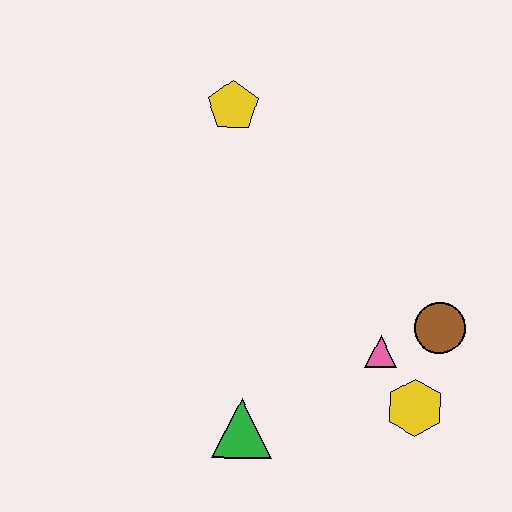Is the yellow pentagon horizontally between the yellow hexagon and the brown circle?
No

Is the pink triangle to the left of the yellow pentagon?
No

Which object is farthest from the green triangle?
The yellow pentagon is farthest from the green triangle.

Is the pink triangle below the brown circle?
Yes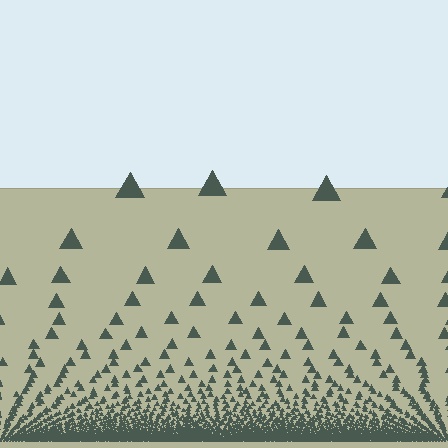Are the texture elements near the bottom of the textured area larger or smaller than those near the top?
Smaller. The gradient is inverted — elements near the bottom are smaller and denser.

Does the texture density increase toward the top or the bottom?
Density increases toward the bottom.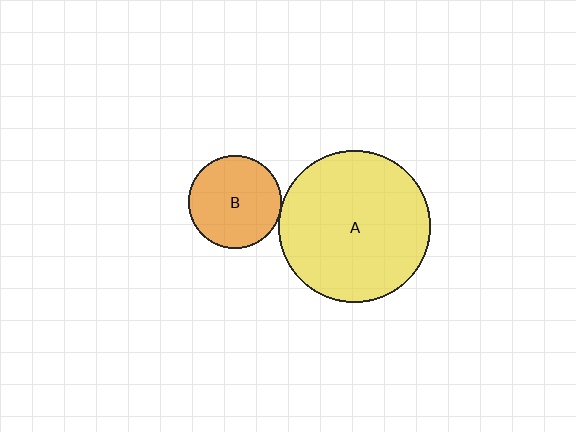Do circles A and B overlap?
Yes.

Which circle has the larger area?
Circle A (yellow).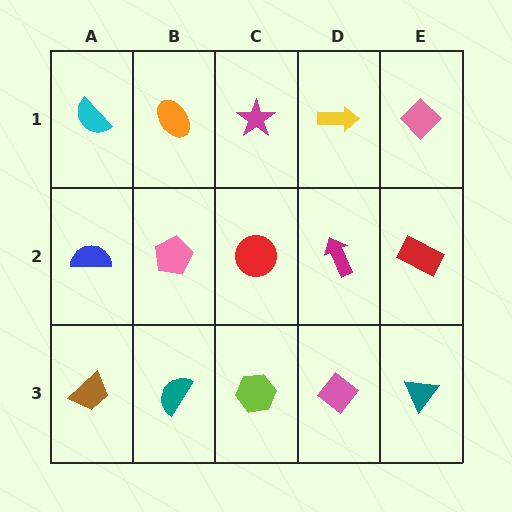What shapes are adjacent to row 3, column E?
A red rectangle (row 2, column E), a pink diamond (row 3, column D).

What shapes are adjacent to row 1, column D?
A magenta arrow (row 2, column D), a magenta star (row 1, column C), a pink diamond (row 1, column E).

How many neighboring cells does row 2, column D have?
4.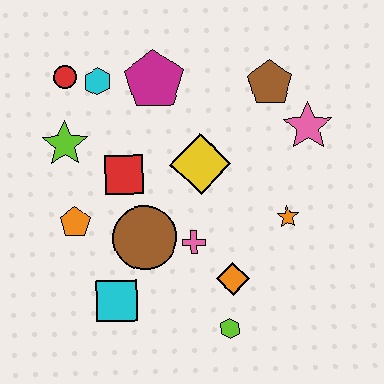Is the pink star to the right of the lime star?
Yes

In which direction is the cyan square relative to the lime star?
The cyan square is below the lime star.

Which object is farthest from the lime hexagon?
The red circle is farthest from the lime hexagon.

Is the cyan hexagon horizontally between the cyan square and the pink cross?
No